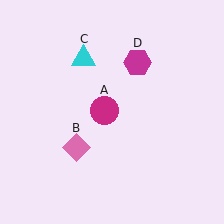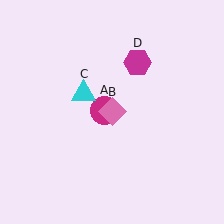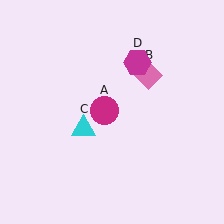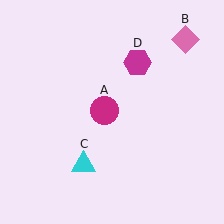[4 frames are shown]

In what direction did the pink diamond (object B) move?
The pink diamond (object B) moved up and to the right.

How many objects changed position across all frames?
2 objects changed position: pink diamond (object B), cyan triangle (object C).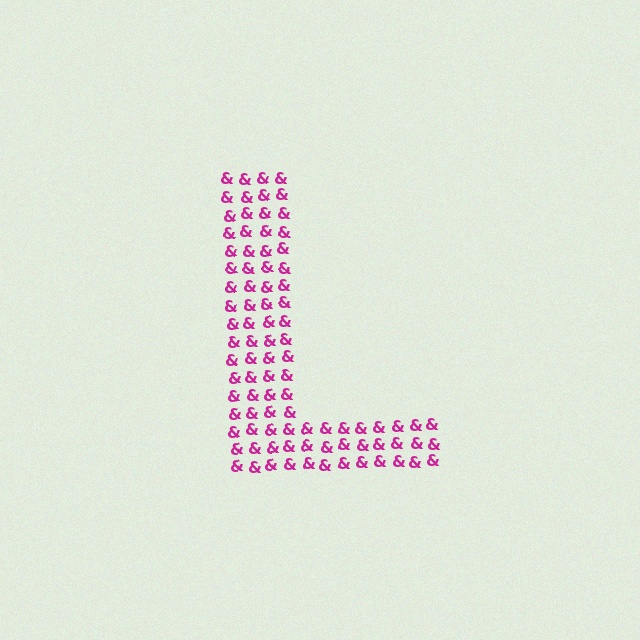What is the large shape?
The large shape is the letter L.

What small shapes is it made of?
It is made of small ampersands.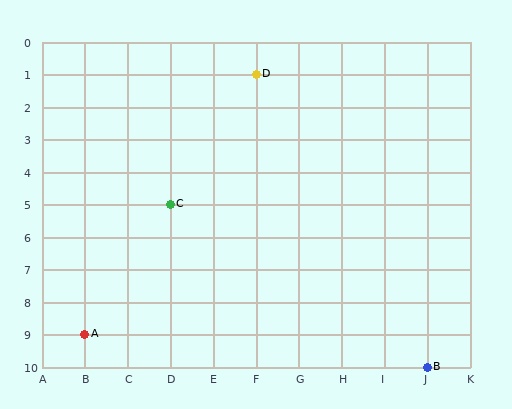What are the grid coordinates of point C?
Point C is at grid coordinates (D, 5).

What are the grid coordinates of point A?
Point A is at grid coordinates (B, 9).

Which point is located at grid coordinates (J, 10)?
Point B is at (J, 10).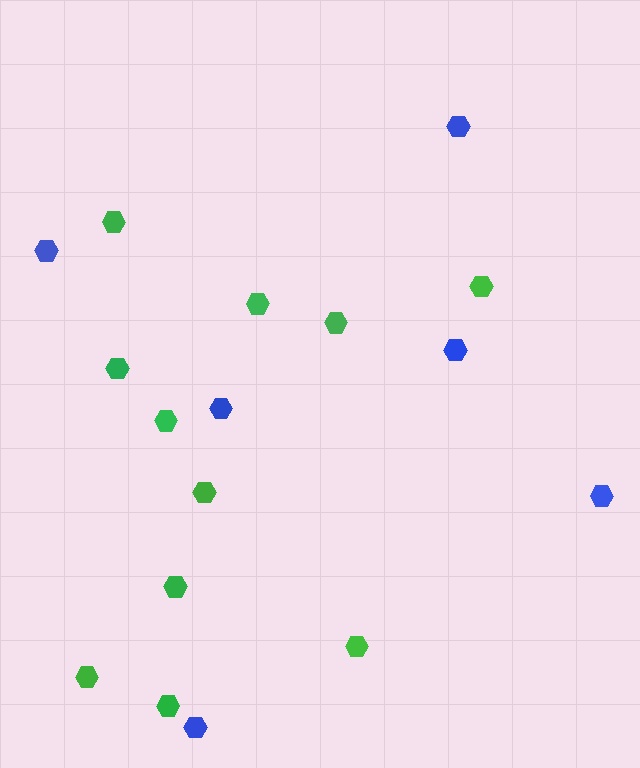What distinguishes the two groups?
There are 2 groups: one group of blue hexagons (6) and one group of green hexagons (11).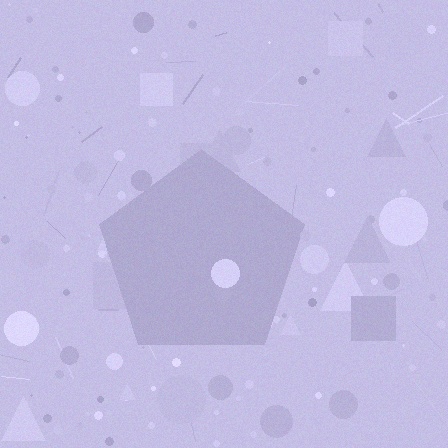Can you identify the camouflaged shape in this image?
The camouflaged shape is a pentagon.